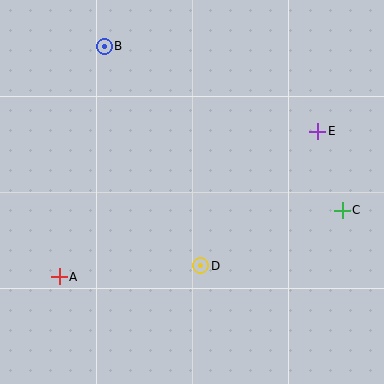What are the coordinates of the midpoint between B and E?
The midpoint between B and E is at (211, 89).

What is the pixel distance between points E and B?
The distance between E and B is 230 pixels.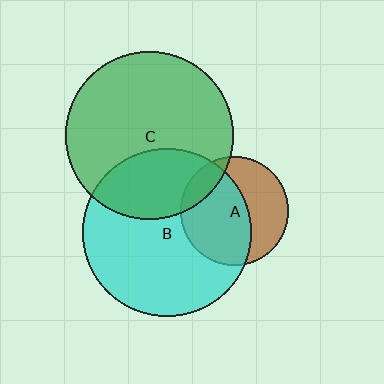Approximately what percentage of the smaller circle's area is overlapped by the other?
Approximately 15%.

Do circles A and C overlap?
Yes.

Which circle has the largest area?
Circle B (cyan).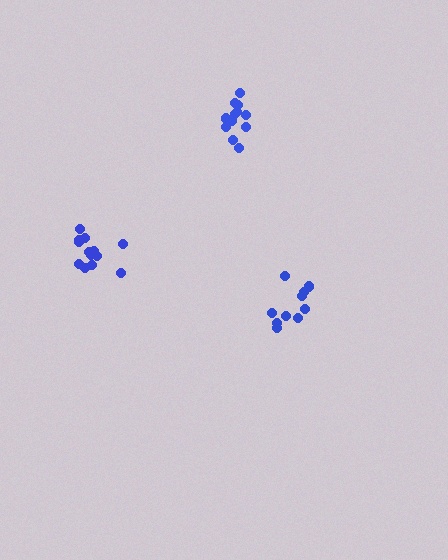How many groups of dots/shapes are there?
There are 3 groups.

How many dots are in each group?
Group 1: 13 dots, Group 2: 12 dots, Group 3: 10 dots (35 total).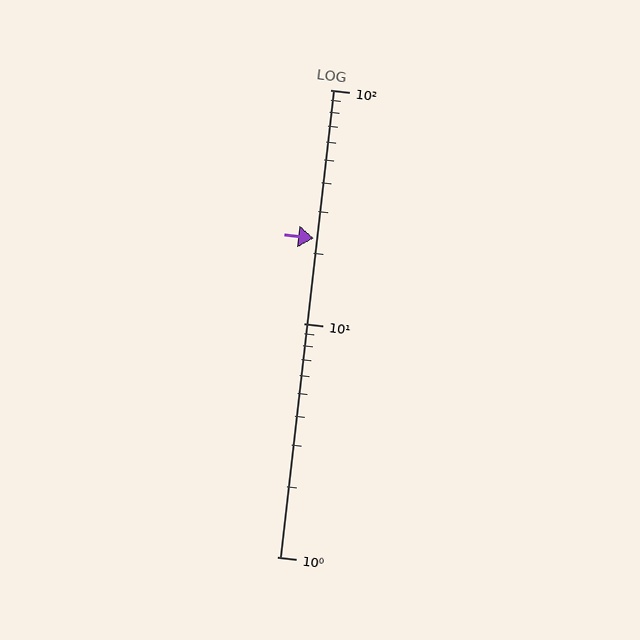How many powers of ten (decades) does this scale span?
The scale spans 2 decades, from 1 to 100.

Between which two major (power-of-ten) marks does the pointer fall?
The pointer is between 10 and 100.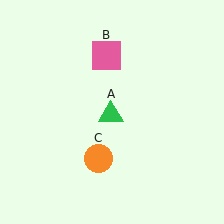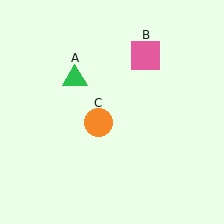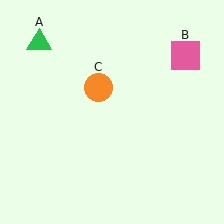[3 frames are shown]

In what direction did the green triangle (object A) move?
The green triangle (object A) moved up and to the left.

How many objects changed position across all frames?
3 objects changed position: green triangle (object A), pink square (object B), orange circle (object C).